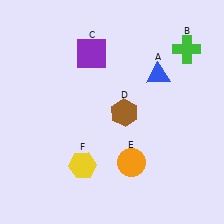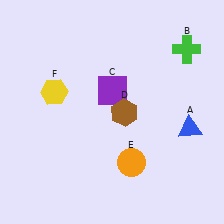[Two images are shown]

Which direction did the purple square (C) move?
The purple square (C) moved down.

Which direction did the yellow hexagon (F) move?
The yellow hexagon (F) moved up.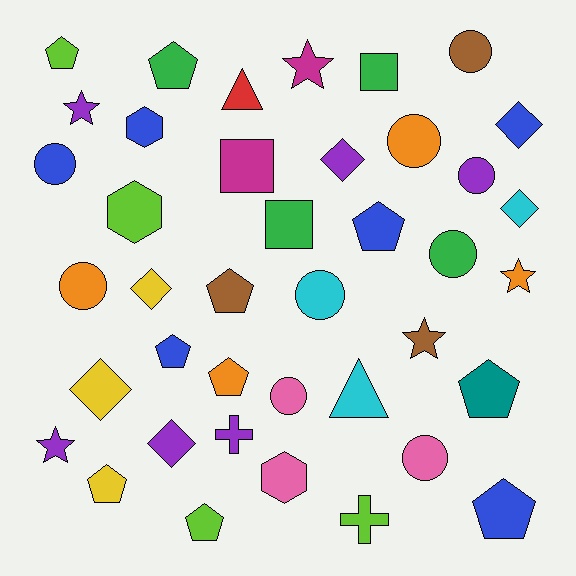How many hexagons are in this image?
There are 3 hexagons.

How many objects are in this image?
There are 40 objects.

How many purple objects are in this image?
There are 6 purple objects.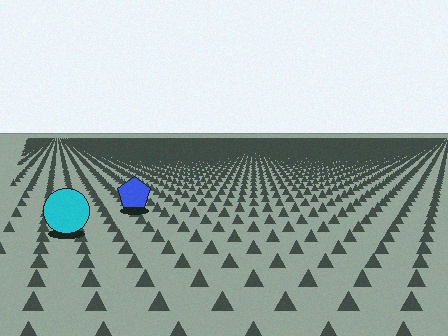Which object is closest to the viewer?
The cyan circle is closest. The texture marks near it are larger and more spread out.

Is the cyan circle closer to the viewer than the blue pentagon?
Yes. The cyan circle is closer — you can tell from the texture gradient: the ground texture is coarser near it.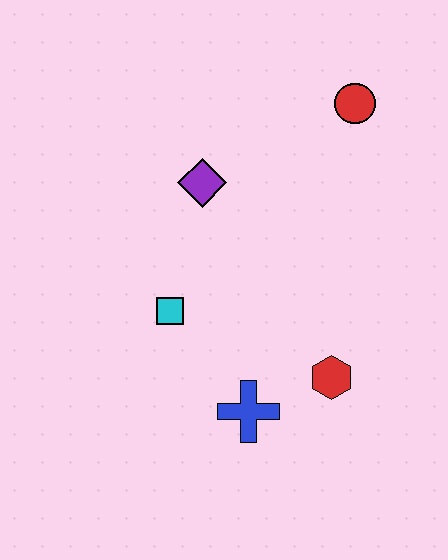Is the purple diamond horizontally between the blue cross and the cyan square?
Yes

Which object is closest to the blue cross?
The red hexagon is closest to the blue cross.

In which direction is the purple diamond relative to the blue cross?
The purple diamond is above the blue cross.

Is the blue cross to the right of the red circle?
No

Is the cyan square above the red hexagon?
Yes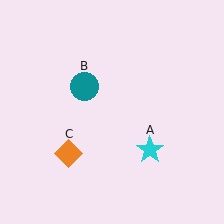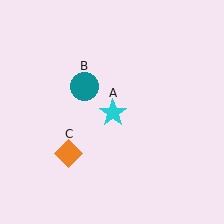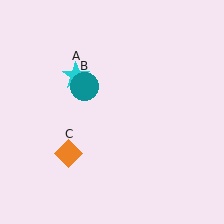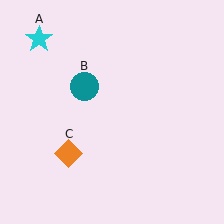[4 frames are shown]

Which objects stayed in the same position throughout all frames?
Teal circle (object B) and orange diamond (object C) remained stationary.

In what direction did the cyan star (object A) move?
The cyan star (object A) moved up and to the left.